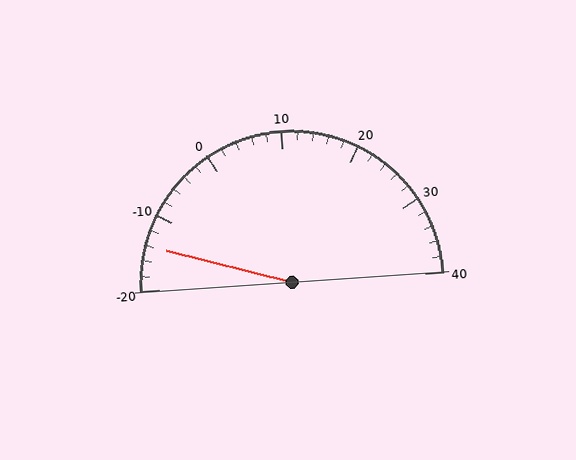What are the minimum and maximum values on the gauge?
The gauge ranges from -20 to 40.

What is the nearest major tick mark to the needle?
The nearest major tick mark is -10.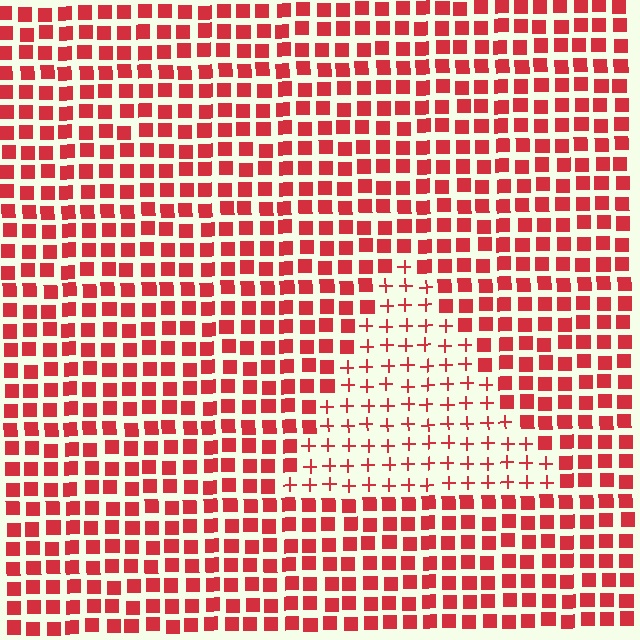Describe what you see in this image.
The image is filled with small red elements arranged in a uniform grid. A triangle-shaped region contains plus signs, while the surrounding area contains squares. The boundary is defined purely by the change in element shape.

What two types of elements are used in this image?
The image uses plus signs inside the triangle region and squares outside it.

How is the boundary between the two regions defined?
The boundary is defined by a change in element shape: plus signs inside vs. squares outside. All elements share the same color and spacing.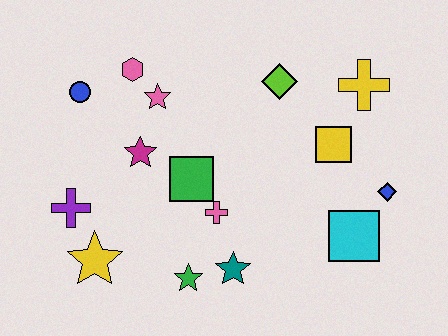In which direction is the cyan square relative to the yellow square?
The cyan square is below the yellow square.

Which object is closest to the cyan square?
The blue diamond is closest to the cyan square.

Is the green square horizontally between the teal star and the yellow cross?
No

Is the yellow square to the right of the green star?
Yes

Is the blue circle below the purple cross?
No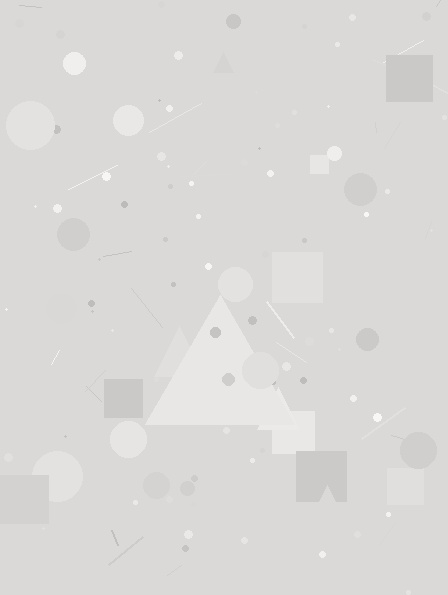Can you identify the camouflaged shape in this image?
The camouflaged shape is a triangle.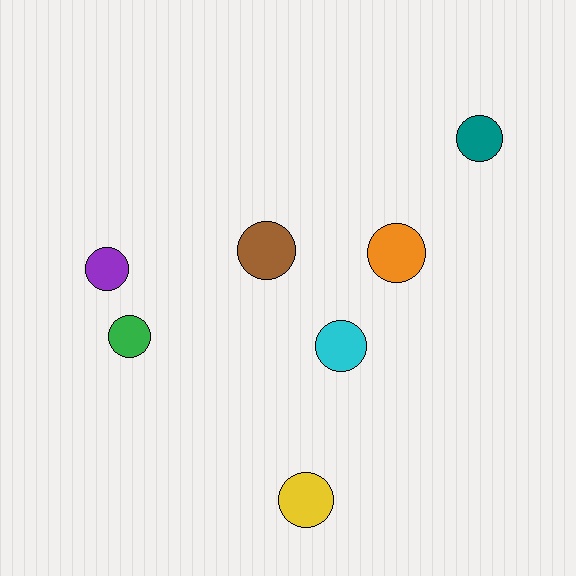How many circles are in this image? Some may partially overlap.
There are 7 circles.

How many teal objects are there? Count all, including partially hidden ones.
There is 1 teal object.